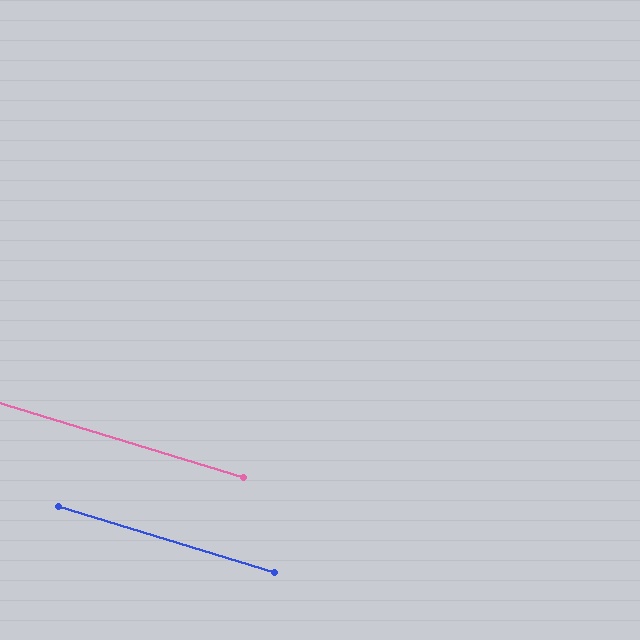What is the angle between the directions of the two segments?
Approximately 0 degrees.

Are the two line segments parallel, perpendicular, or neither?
Parallel — their directions differ by only 0.0°.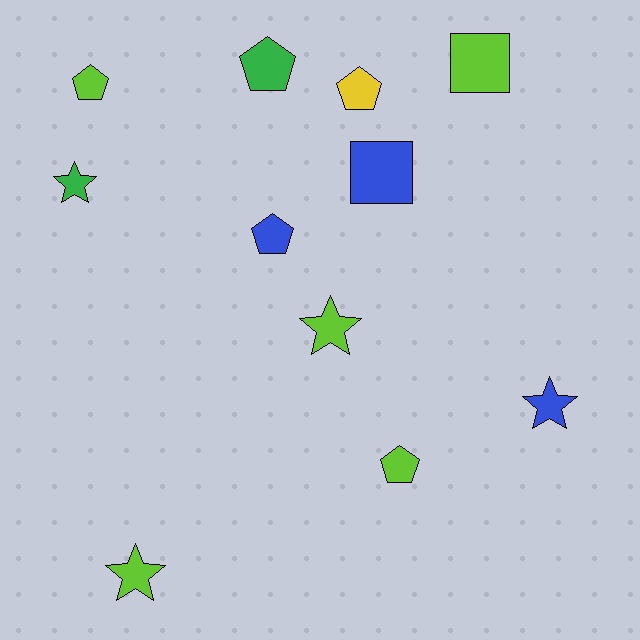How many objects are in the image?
There are 11 objects.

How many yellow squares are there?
There are no yellow squares.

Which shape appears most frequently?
Pentagon, with 5 objects.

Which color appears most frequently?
Lime, with 5 objects.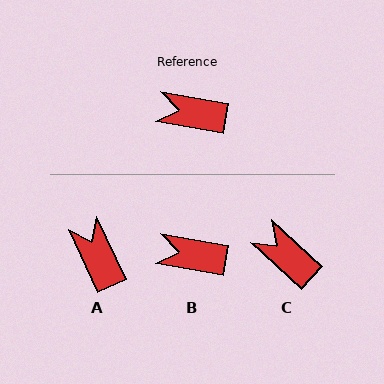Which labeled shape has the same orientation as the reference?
B.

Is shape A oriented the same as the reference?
No, it is off by about 55 degrees.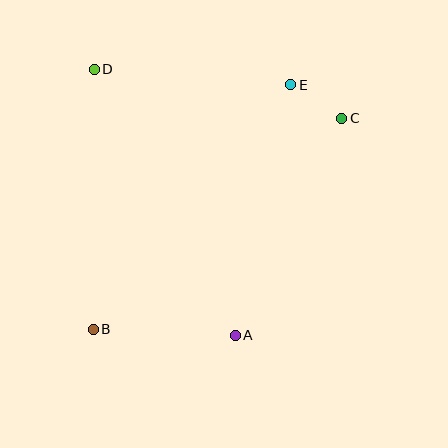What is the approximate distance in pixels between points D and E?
The distance between D and E is approximately 197 pixels.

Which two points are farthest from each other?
Points B and C are farthest from each other.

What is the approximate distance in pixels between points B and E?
The distance between B and E is approximately 314 pixels.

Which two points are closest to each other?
Points C and E are closest to each other.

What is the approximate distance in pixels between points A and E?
The distance between A and E is approximately 256 pixels.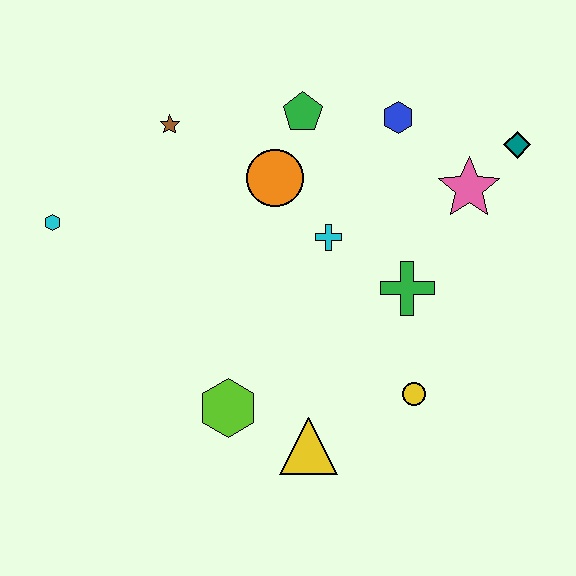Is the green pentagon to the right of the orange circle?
Yes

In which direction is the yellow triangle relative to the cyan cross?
The yellow triangle is below the cyan cross.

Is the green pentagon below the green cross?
No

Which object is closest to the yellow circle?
The green cross is closest to the yellow circle.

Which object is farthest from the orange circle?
The yellow triangle is farthest from the orange circle.